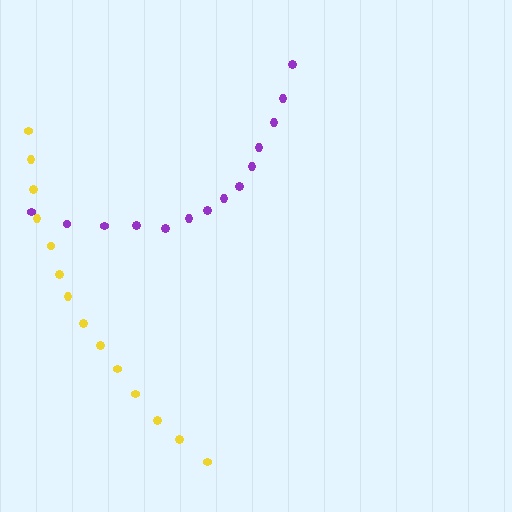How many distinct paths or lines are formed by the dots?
There are 2 distinct paths.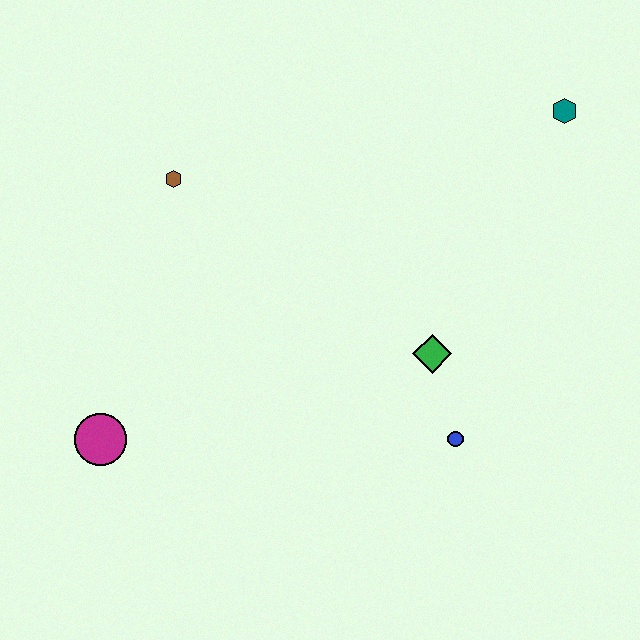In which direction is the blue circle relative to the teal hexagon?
The blue circle is below the teal hexagon.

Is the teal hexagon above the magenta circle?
Yes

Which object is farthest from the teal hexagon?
The magenta circle is farthest from the teal hexagon.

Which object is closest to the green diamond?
The blue circle is closest to the green diamond.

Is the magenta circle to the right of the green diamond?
No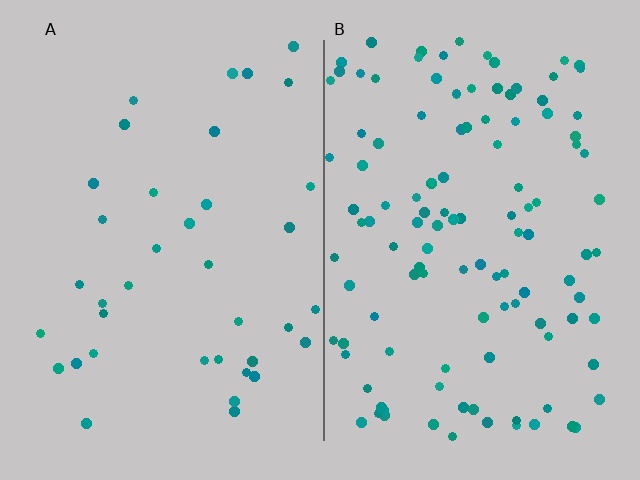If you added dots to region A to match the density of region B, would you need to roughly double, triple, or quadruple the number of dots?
Approximately triple.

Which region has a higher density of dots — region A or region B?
B (the right).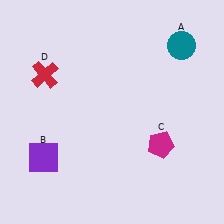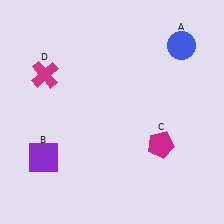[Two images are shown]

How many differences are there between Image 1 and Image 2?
There are 2 differences between the two images.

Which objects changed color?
A changed from teal to blue. D changed from red to magenta.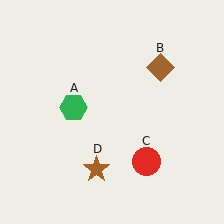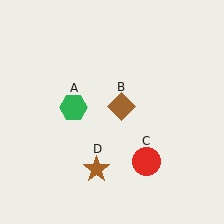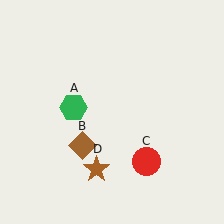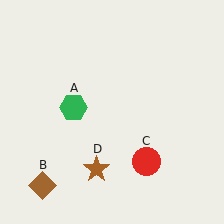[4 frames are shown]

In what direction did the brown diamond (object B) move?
The brown diamond (object B) moved down and to the left.